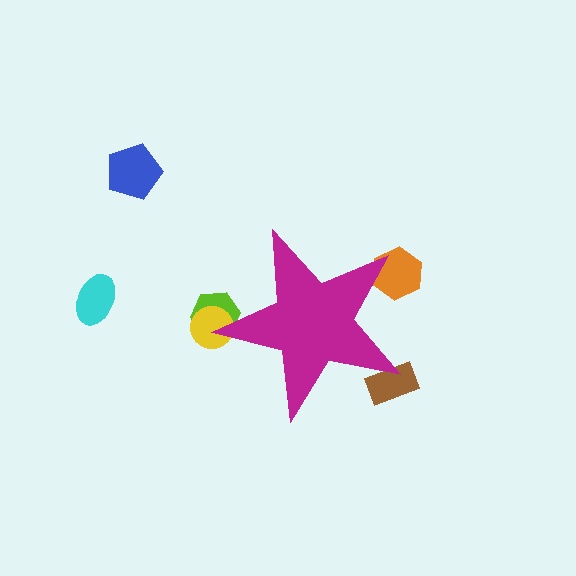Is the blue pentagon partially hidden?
No, the blue pentagon is fully visible.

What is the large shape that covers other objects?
A magenta star.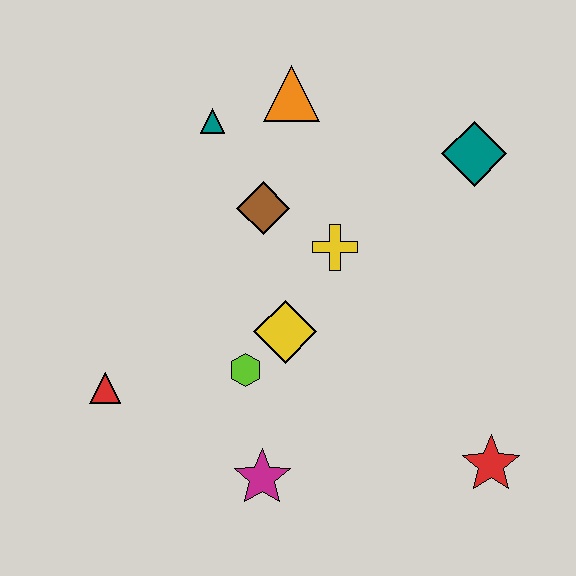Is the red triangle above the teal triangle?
No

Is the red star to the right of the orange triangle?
Yes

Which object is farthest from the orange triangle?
The red star is farthest from the orange triangle.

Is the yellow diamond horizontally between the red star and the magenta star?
Yes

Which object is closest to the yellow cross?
The brown diamond is closest to the yellow cross.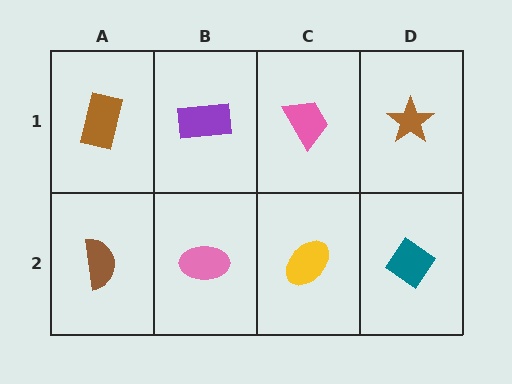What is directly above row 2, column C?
A pink trapezoid.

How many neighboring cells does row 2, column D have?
2.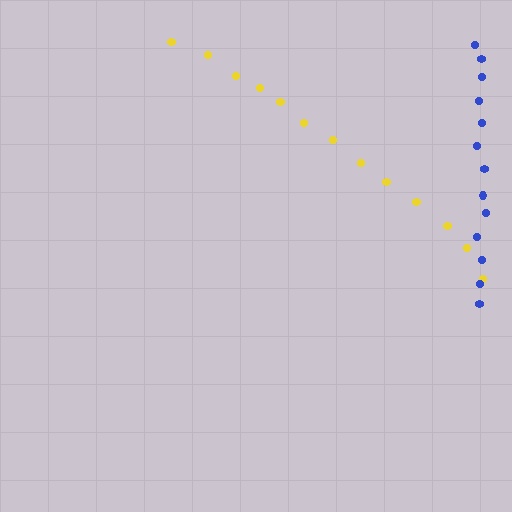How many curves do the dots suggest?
There are 2 distinct paths.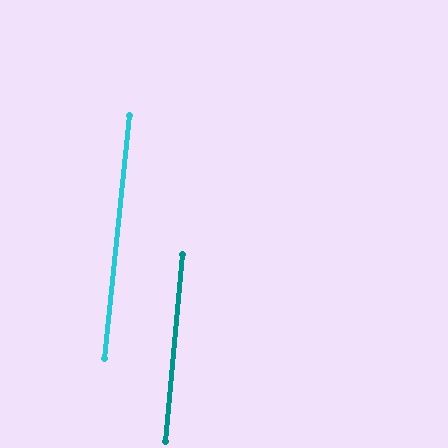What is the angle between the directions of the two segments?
Approximately 1 degree.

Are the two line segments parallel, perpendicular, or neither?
Parallel — their directions differ by only 0.6°.